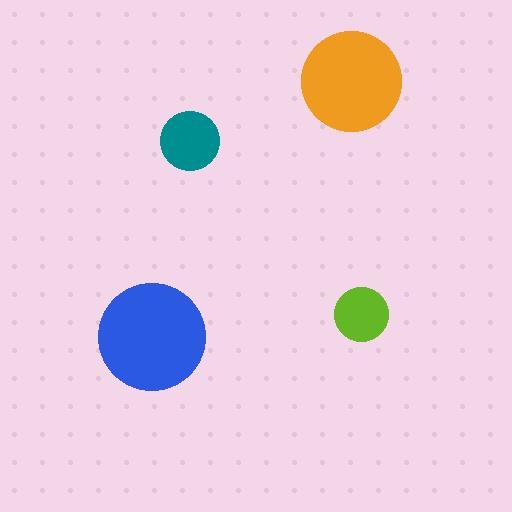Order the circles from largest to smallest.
the blue one, the orange one, the teal one, the lime one.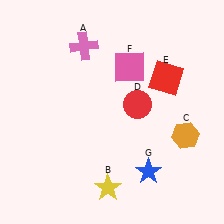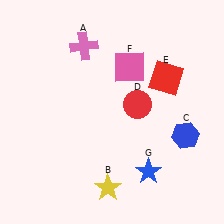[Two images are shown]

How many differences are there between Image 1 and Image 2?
There is 1 difference between the two images.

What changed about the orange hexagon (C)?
In Image 1, C is orange. In Image 2, it changed to blue.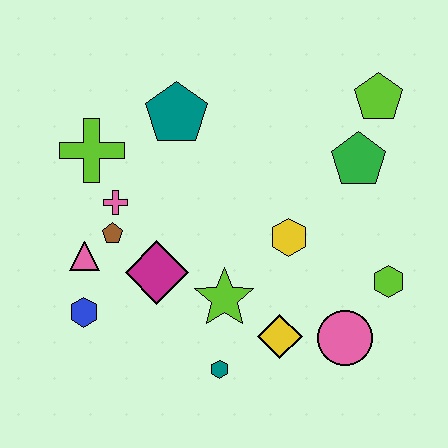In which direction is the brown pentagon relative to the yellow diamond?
The brown pentagon is to the left of the yellow diamond.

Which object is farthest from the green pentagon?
The blue hexagon is farthest from the green pentagon.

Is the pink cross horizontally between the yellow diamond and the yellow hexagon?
No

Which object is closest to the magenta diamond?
The brown pentagon is closest to the magenta diamond.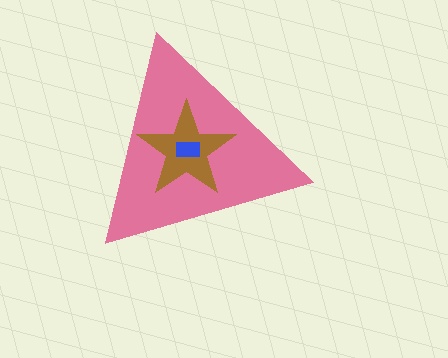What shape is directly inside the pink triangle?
The brown star.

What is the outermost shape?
The pink triangle.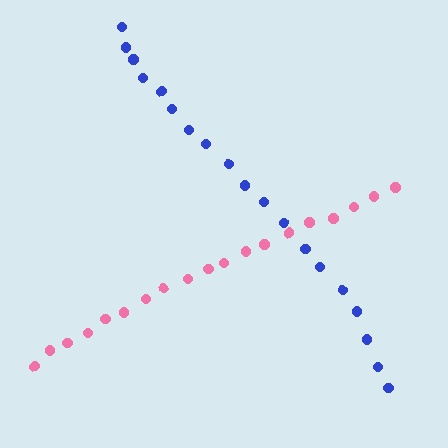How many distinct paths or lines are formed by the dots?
There are 2 distinct paths.